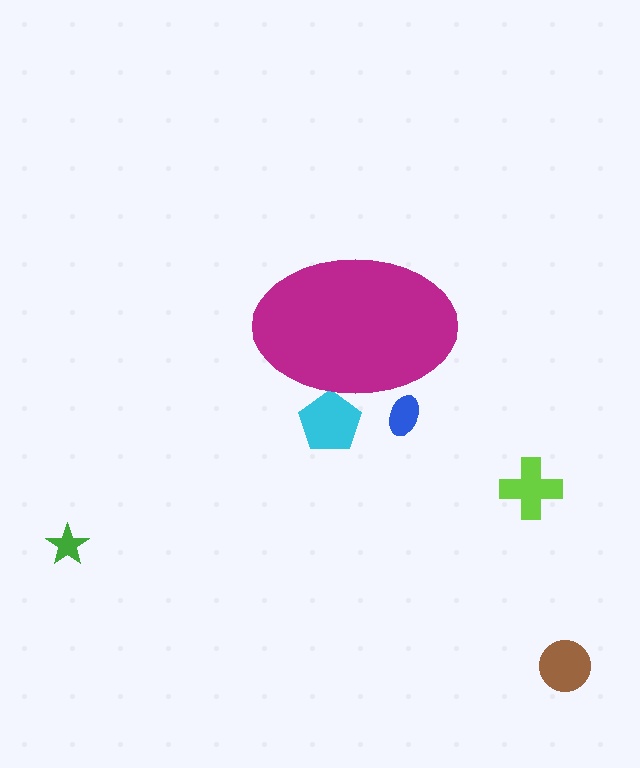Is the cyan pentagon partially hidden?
Yes, the cyan pentagon is partially hidden behind the magenta ellipse.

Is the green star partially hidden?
No, the green star is fully visible.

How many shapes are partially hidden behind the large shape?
2 shapes are partially hidden.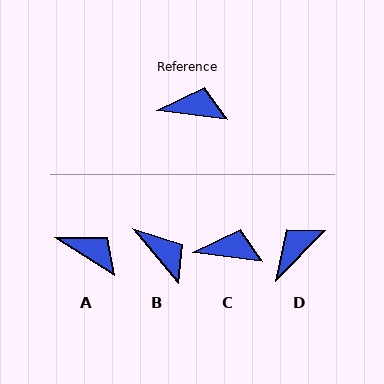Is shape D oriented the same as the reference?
No, it is off by about 53 degrees.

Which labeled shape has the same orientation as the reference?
C.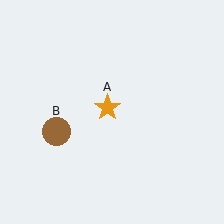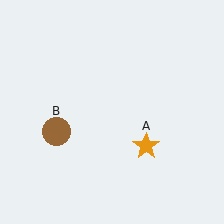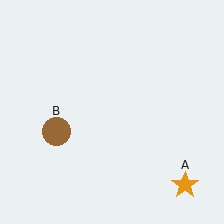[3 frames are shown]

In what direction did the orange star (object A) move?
The orange star (object A) moved down and to the right.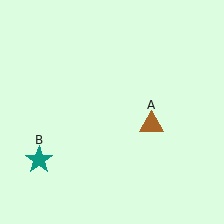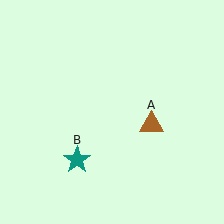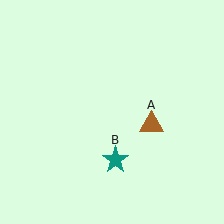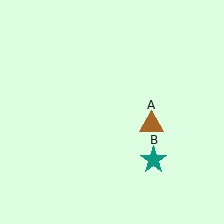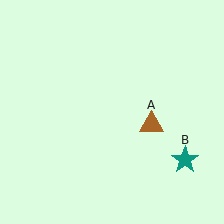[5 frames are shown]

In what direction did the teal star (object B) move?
The teal star (object B) moved right.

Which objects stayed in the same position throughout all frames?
Brown triangle (object A) remained stationary.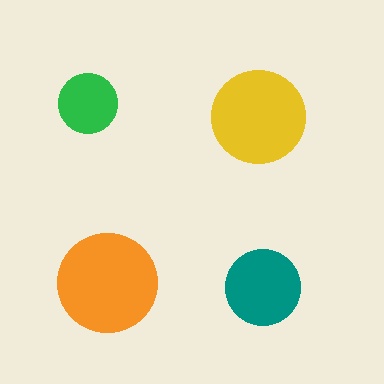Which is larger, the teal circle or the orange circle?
The orange one.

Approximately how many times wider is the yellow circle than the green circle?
About 1.5 times wider.